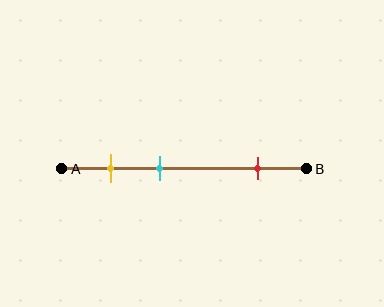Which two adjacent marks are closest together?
The yellow and cyan marks are the closest adjacent pair.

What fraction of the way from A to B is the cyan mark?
The cyan mark is approximately 40% (0.4) of the way from A to B.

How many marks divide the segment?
There are 3 marks dividing the segment.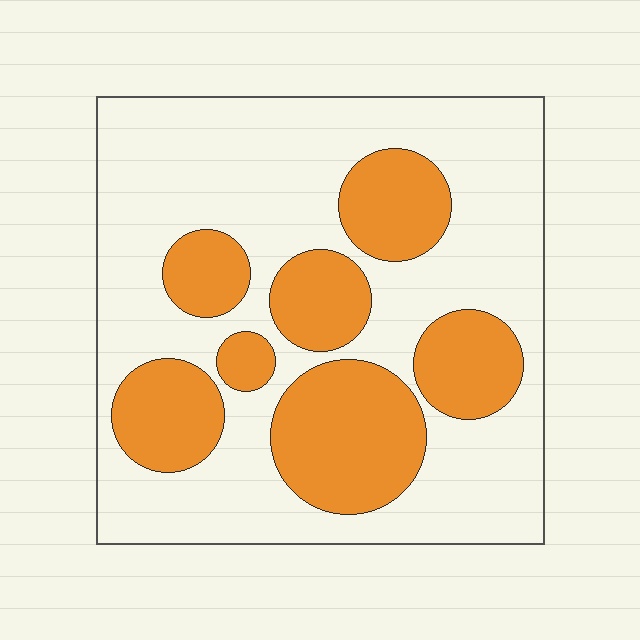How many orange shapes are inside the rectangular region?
7.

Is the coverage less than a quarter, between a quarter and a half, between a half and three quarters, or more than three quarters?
Between a quarter and a half.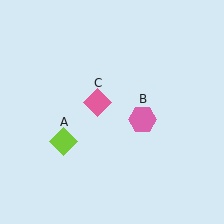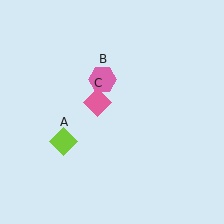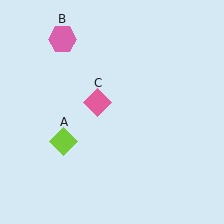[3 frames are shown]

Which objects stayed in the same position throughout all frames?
Lime diamond (object A) and pink diamond (object C) remained stationary.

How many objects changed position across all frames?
1 object changed position: pink hexagon (object B).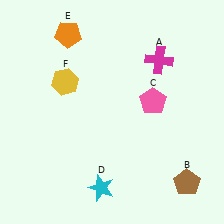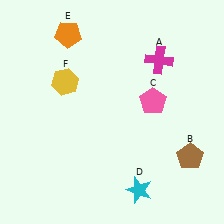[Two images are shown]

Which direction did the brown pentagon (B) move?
The brown pentagon (B) moved up.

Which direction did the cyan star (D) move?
The cyan star (D) moved right.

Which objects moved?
The objects that moved are: the brown pentagon (B), the cyan star (D).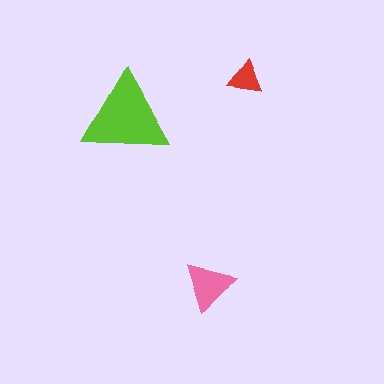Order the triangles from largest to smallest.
the lime one, the pink one, the red one.